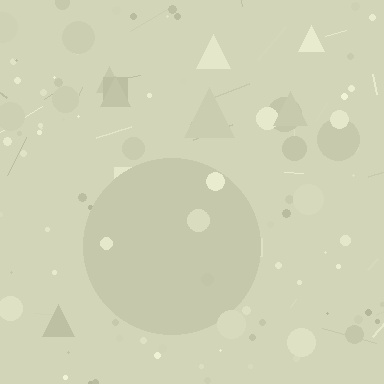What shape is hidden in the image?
A circle is hidden in the image.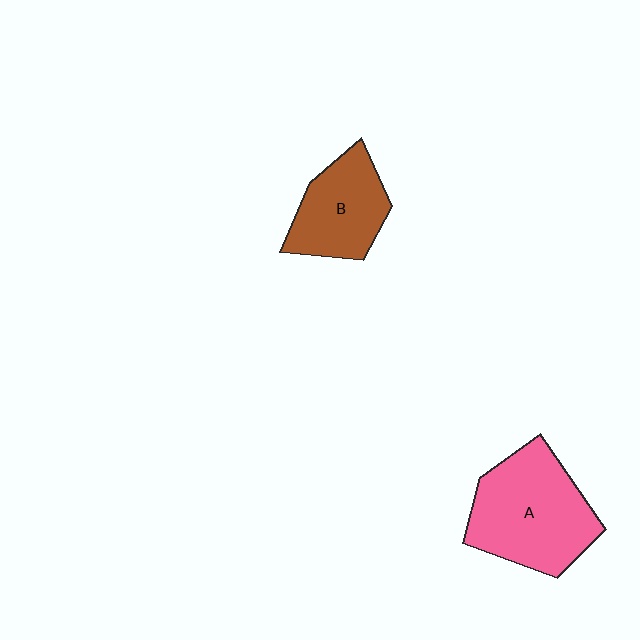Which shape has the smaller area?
Shape B (brown).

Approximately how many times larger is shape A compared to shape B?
Approximately 1.5 times.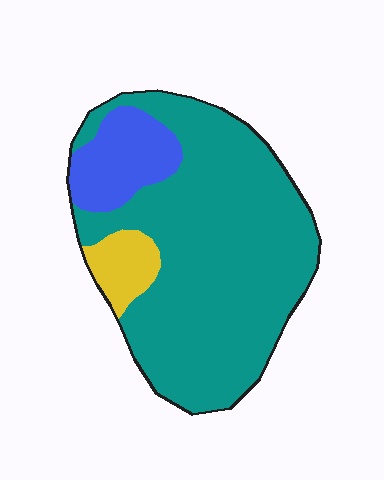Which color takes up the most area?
Teal, at roughly 80%.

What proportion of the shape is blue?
Blue takes up less than a sixth of the shape.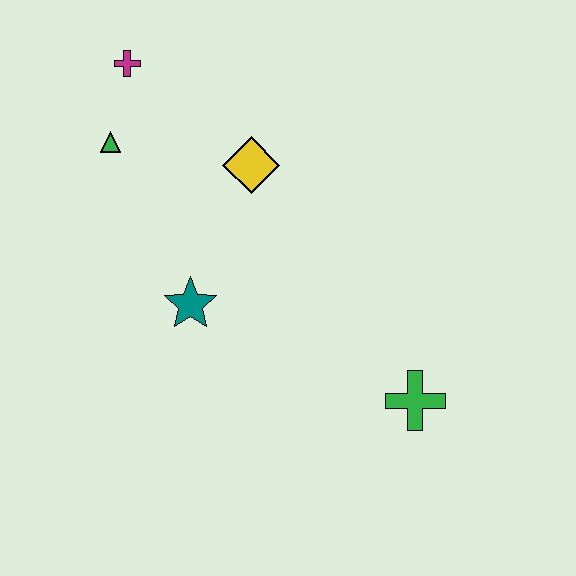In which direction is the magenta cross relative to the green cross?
The magenta cross is above the green cross.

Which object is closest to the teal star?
The yellow diamond is closest to the teal star.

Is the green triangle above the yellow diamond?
Yes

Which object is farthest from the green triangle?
The green cross is farthest from the green triangle.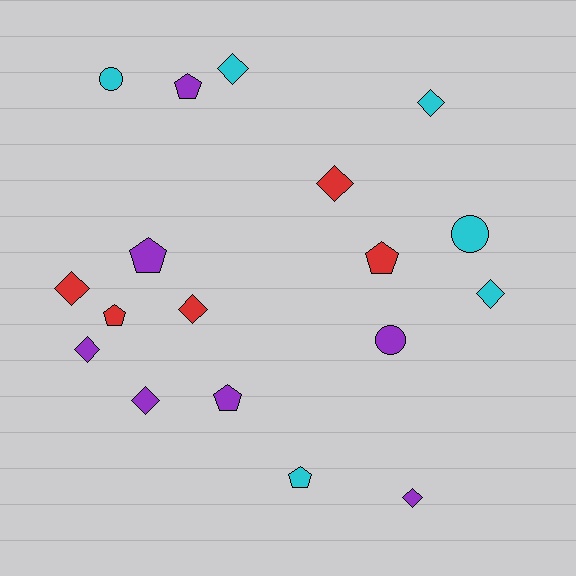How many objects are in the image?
There are 18 objects.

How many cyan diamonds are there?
There are 3 cyan diamonds.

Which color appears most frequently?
Purple, with 7 objects.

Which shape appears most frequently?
Diamond, with 9 objects.